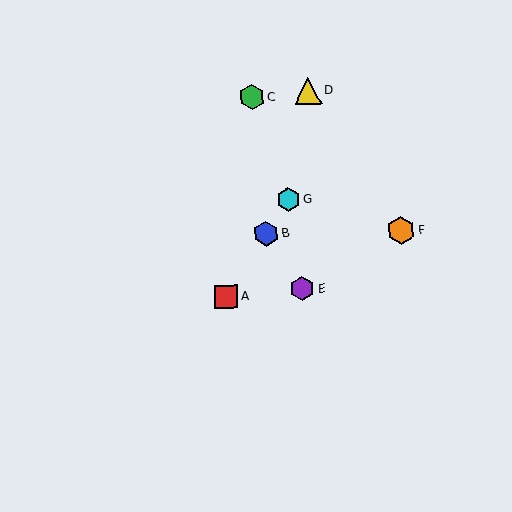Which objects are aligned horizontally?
Objects B, F are aligned horizontally.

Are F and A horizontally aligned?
No, F is at y≈230 and A is at y≈297.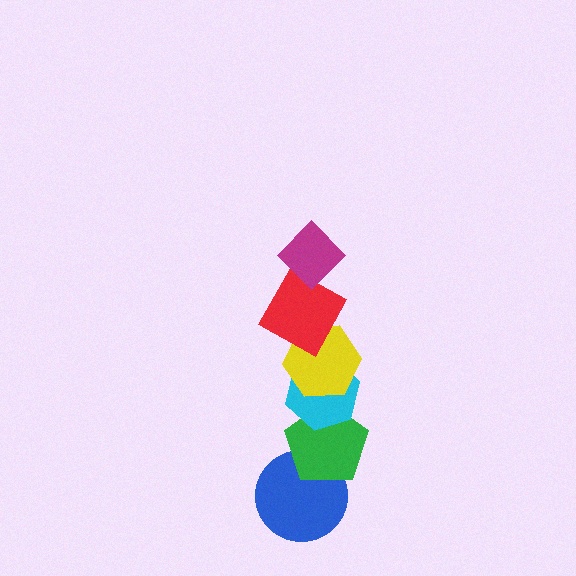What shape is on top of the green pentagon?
The cyan hexagon is on top of the green pentagon.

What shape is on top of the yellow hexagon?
The red square is on top of the yellow hexagon.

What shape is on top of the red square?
The magenta diamond is on top of the red square.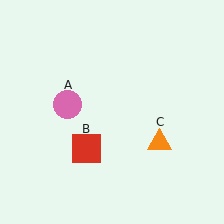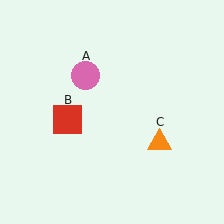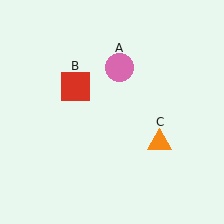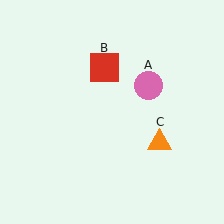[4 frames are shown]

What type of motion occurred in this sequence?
The pink circle (object A), red square (object B) rotated clockwise around the center of the scene.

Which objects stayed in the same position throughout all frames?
Orange triangle (object C) remained stationary.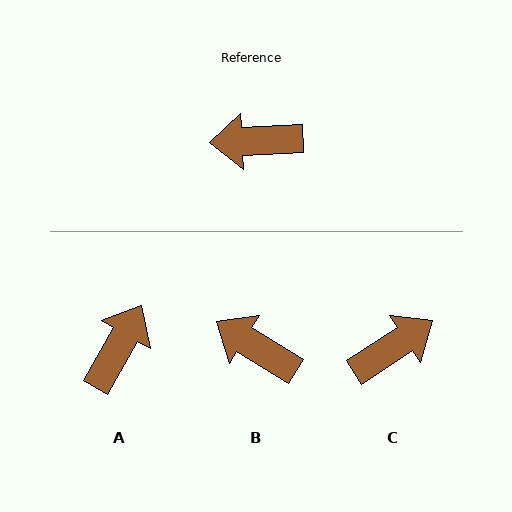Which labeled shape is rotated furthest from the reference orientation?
C, about 149 degrees away.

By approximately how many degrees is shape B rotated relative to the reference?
Approximately 34 degrees clockwise.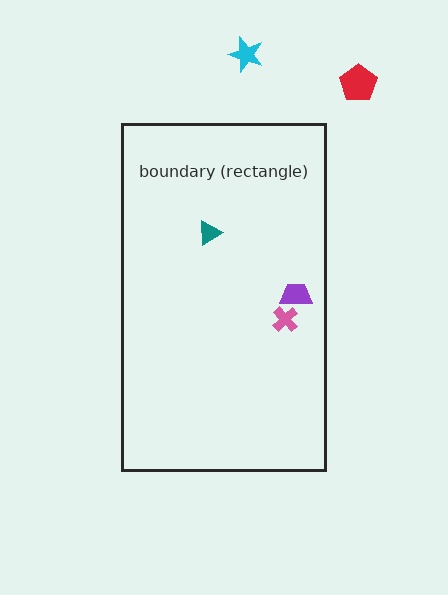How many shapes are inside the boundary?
3 inside, 2 outside.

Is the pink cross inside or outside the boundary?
Inside.